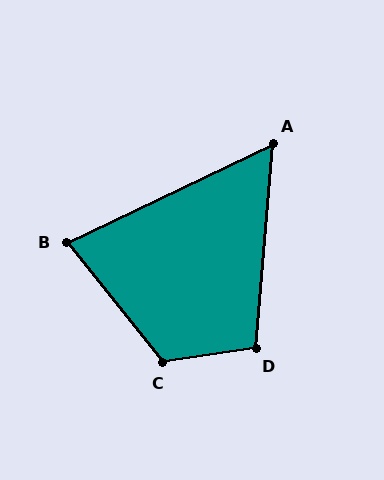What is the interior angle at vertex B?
Approximately 77 degrees (acute).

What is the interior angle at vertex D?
Approximately 103 degrees (obtuse).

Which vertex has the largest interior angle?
C, at approximately 120 degrees.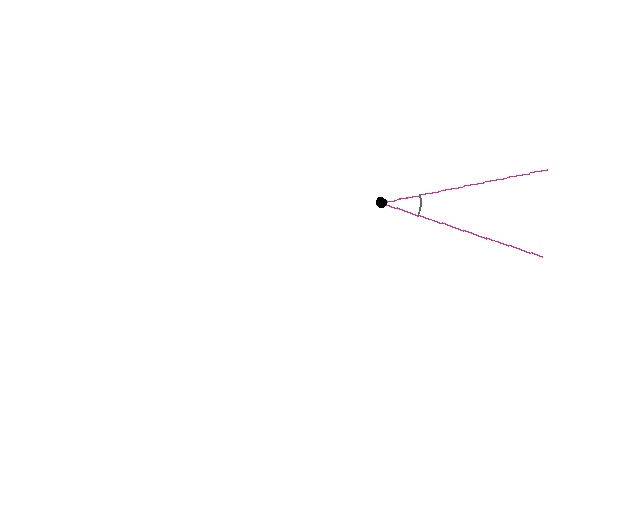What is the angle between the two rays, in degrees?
Approximately 30 degrees.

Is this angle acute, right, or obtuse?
It is acute.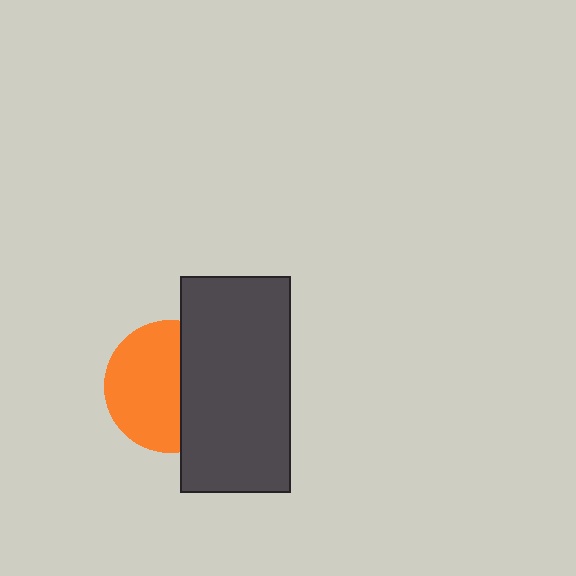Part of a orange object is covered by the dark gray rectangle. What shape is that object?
It is a circle.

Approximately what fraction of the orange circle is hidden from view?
Roughly 41% of the orange circle is hidden behind the dark gray rectangle.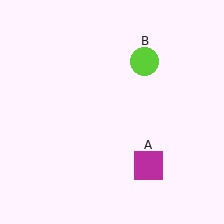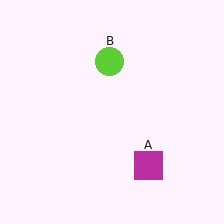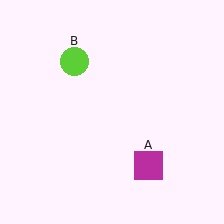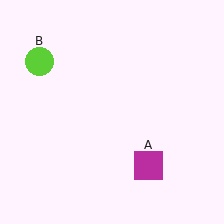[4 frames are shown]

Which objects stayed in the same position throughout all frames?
Magenta square (object A) remained stationary.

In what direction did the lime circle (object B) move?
The lime circle (object B) moved left.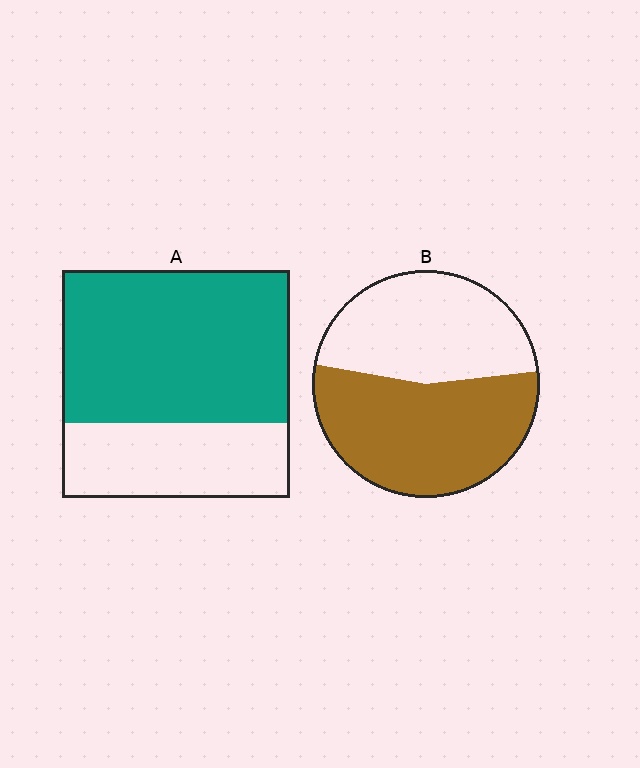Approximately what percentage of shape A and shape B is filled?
A is approximately 65% and B is approximately 55%.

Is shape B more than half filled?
Yes.